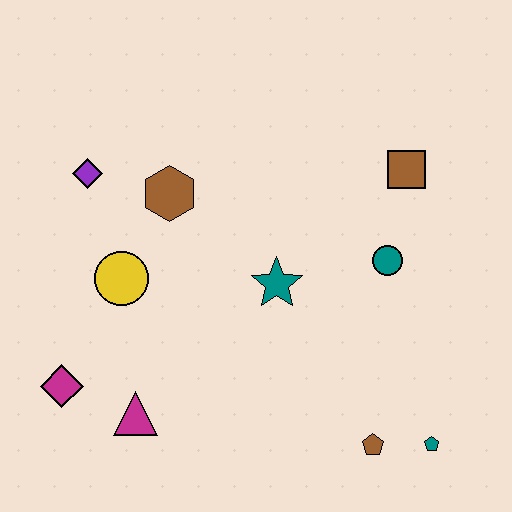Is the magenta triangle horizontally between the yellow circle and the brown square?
Yes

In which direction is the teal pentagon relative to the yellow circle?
The teal pentagon is to the right of the yellow circle.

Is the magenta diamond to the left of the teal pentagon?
Yes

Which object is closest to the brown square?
The teal circle is closest to the brown square.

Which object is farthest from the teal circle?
The magenta diamond is farthest from the teal circle.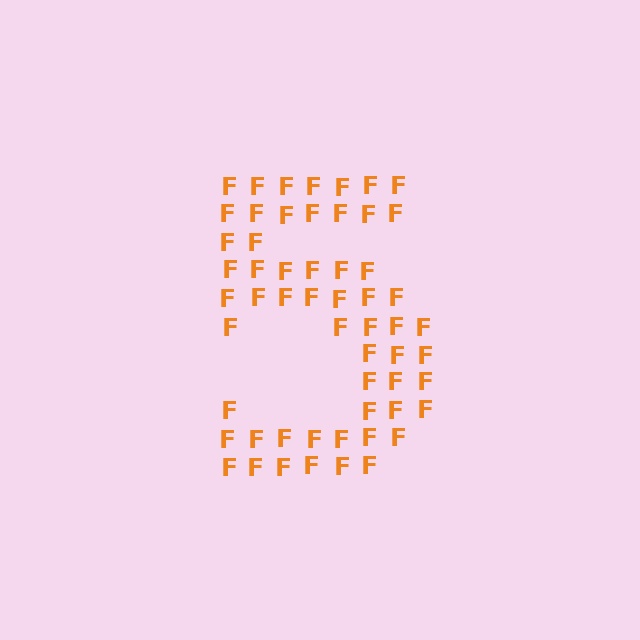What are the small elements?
The small elements are letter F's.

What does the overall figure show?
The overall figure shows the digit 5.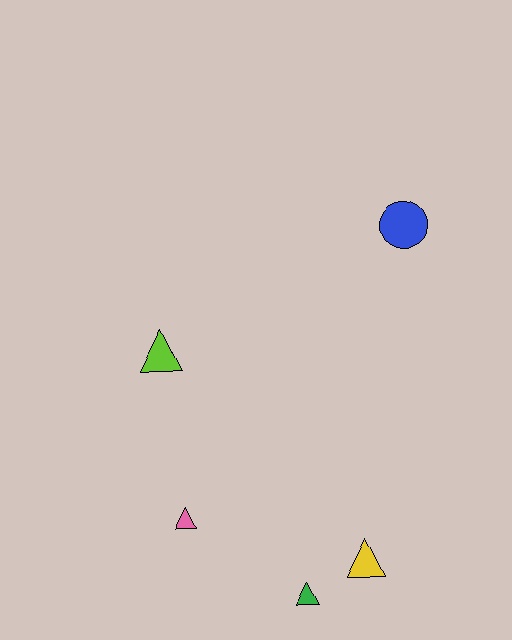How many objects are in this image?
There are 5 objects.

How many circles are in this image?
There is 1 circle.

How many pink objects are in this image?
There is 1 pink object.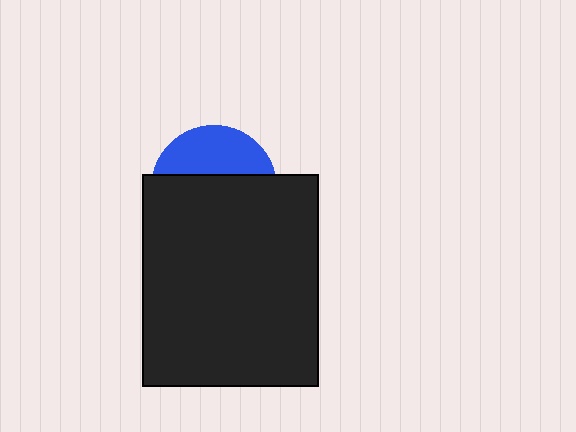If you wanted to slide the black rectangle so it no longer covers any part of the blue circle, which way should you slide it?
Slide it down — that is the most direct way to separate the two shapes.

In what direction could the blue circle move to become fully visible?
The blue circle could move up. That would shift it out from behind the black rectangle entirely.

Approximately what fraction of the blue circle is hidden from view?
Roughly 65% of the blue circle is hidden behind the black rectangle.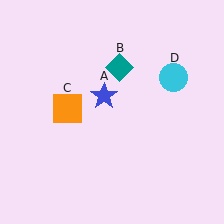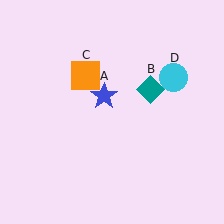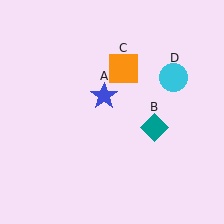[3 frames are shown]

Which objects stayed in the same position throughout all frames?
Blue star (object A) and cyan circle (object D) remained stationary.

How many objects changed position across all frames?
2 objects changed position: teal diamond (object B), orange square (object C).